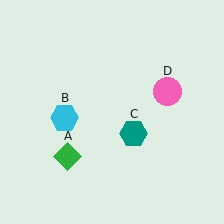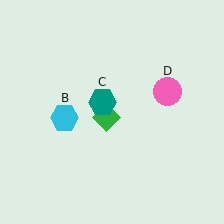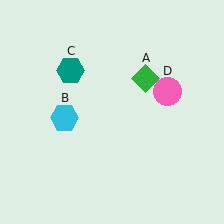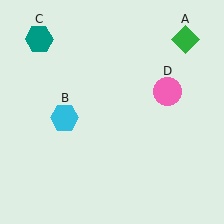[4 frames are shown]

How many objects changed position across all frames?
2 objects changed position: green diamond (object A), teal hexagon (object C).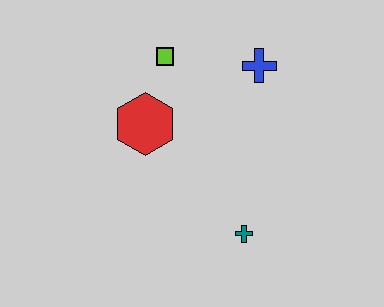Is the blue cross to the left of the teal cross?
No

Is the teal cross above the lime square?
No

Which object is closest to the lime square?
The red hexagon is closest to the lime square.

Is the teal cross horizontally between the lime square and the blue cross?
Yes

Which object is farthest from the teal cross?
The lime square is farthest from the teal cross.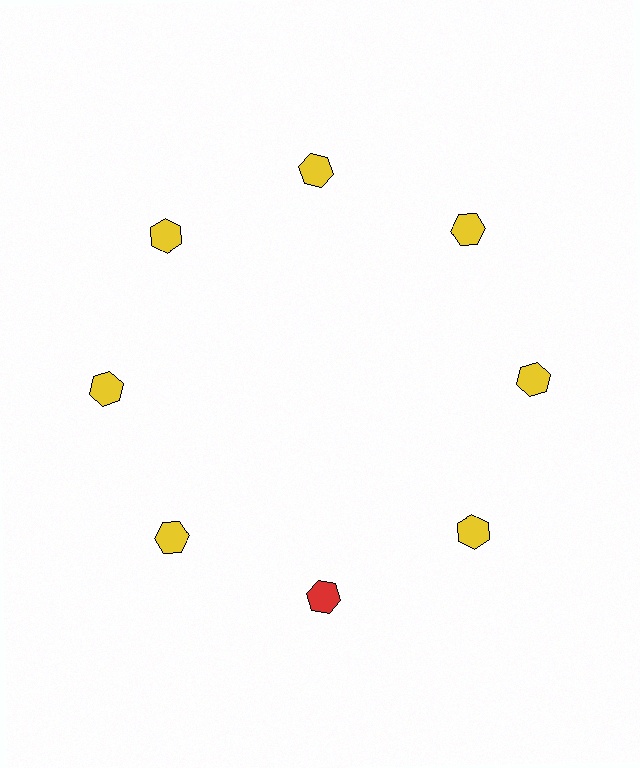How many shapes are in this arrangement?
There are 8 shapes arranged in a ring pattern.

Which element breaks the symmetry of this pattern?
The red hexagon at roughly the 6 o'clock position breaks the symmetry. All other shapes are yellow hexagons.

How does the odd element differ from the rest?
It has a different color: red instead of yellow.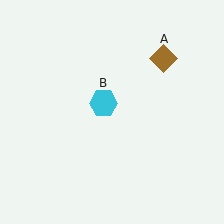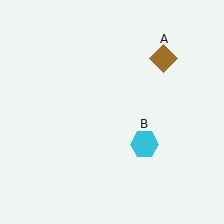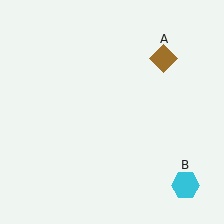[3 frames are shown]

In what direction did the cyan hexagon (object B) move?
The cyan hexagon (object B) moved down and to the right.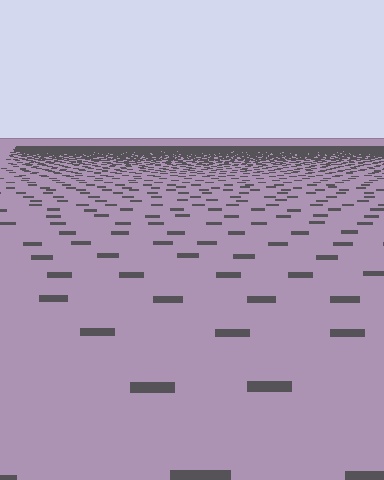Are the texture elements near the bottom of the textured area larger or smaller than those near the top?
Larger. Near the bottom, elements are closer to the viewer and appear at a bigger on-screen size.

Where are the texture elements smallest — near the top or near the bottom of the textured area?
Near the top.